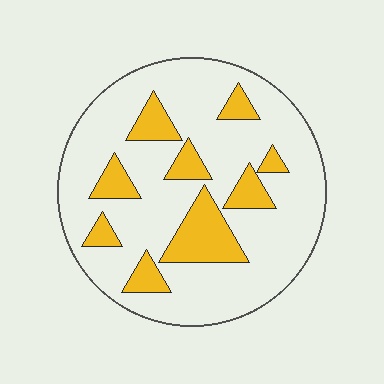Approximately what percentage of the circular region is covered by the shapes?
Approximately 20%.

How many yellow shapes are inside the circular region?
9.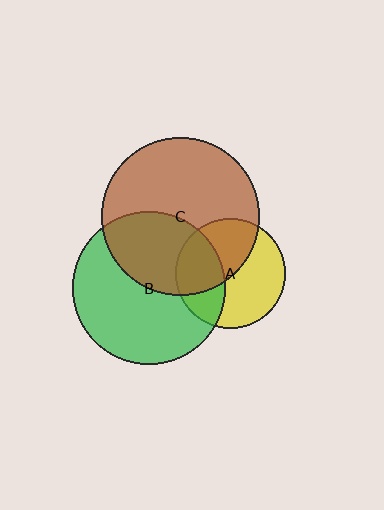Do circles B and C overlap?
Yes.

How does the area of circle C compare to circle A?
Approximately 2.1 times.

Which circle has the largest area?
Circle C (brown).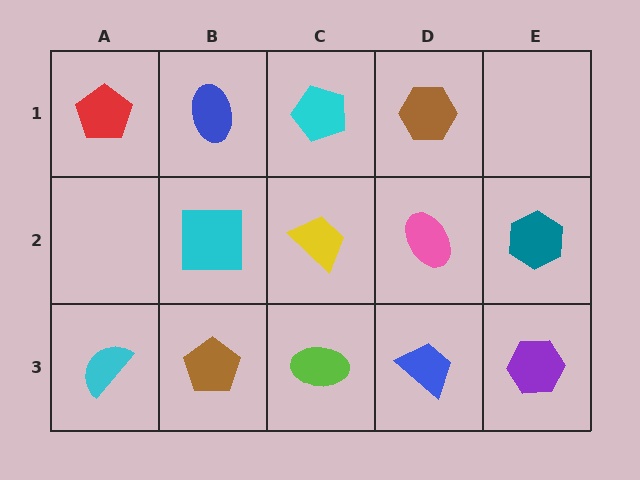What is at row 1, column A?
A red pentagon.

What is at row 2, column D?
A pink ellipse.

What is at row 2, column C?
A yellow trapezoid.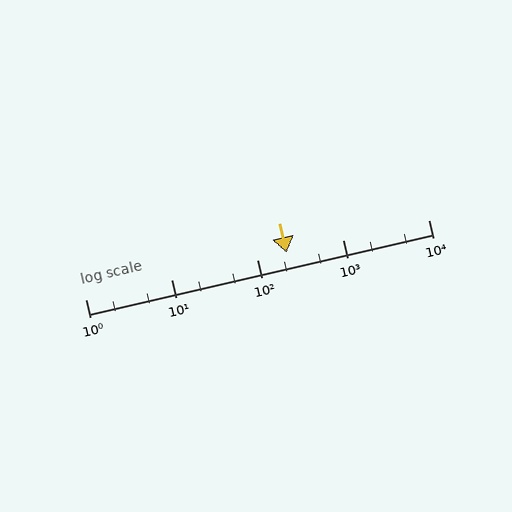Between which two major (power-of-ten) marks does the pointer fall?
The pointer is between 100 and 1000.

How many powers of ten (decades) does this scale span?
The scale spans 4 decades, from 1 to 10000.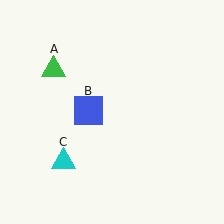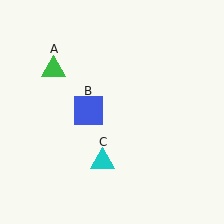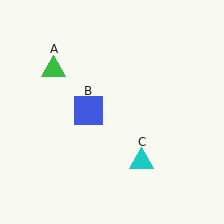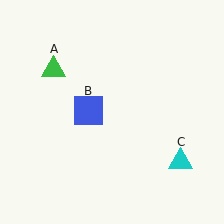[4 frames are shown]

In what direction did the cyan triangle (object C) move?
The cyan triangle (object C) moved right.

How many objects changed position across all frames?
1 object changed position: cyan triangle (object C).